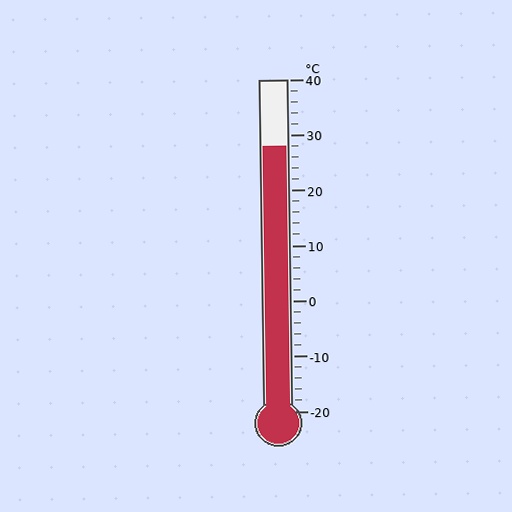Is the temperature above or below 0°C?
The temperature is above 0°C.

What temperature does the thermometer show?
The thermometer shows approximately 28°C.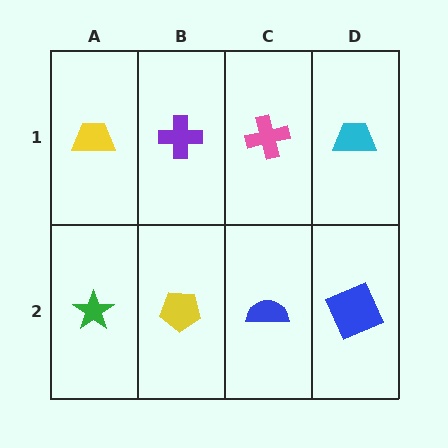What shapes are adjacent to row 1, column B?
A yellow pentagon (row 2, column B), a yellow trapezoid (row 1, column A), a pink cross (row 1, column C).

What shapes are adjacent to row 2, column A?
A yellow trapezoid (row 1, column A), a yellow pentagon (row 2, column B).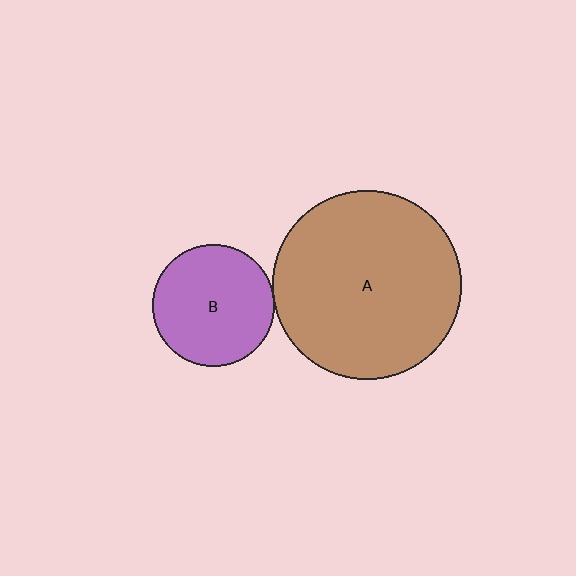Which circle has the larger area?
Circle A (brown).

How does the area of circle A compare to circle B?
Approximately 2.4 times.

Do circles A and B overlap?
Yes.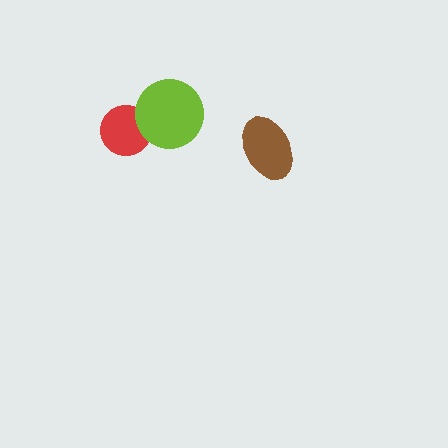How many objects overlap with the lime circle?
1 object overlaps with the lime circle.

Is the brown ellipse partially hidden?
No, no other shape covers it.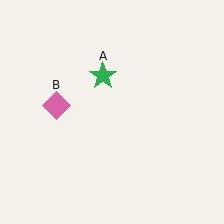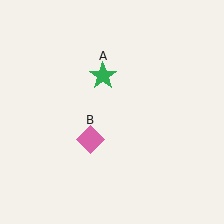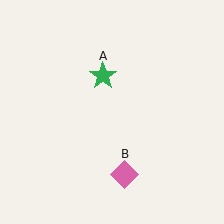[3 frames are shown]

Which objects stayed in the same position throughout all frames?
Green star (object A) remained stationary.